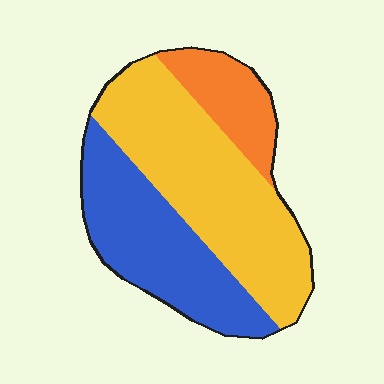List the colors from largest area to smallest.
From largest to smallest: yellow, blue, orange.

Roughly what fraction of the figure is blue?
Blue covers 35% of the figure.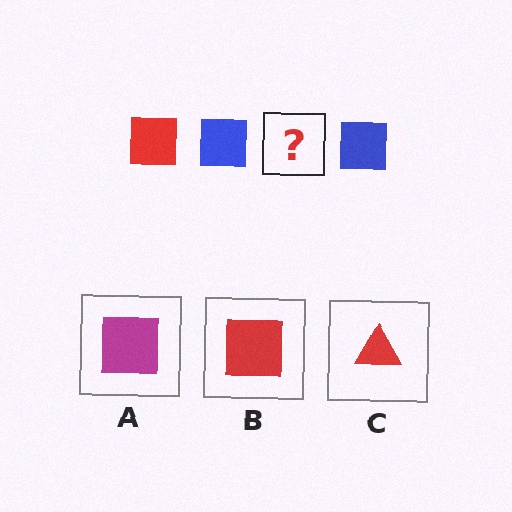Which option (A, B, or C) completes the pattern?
B.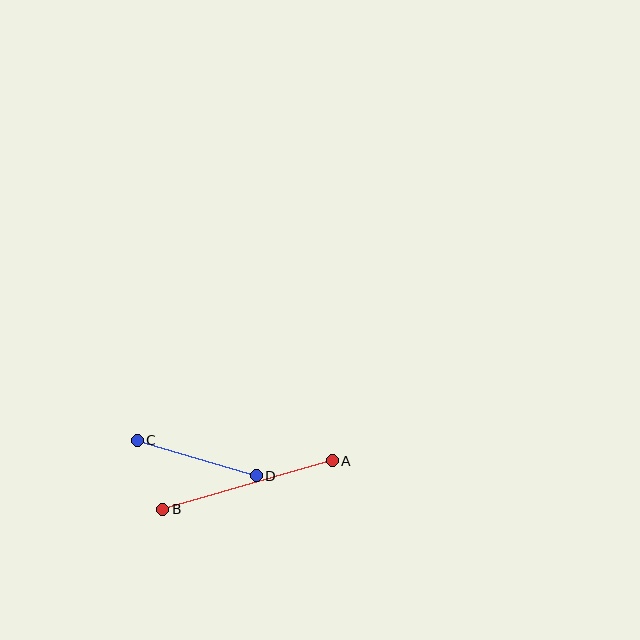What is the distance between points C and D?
The distance is approximately 124 pixels.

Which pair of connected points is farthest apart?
Points A and B are farthest apart.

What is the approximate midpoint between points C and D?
The midpoint is at approximately (197, 458) pixels.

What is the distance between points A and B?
The distance is approximately 176 pixels.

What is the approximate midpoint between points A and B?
The midpoint is at approximately (248, 485) pixels.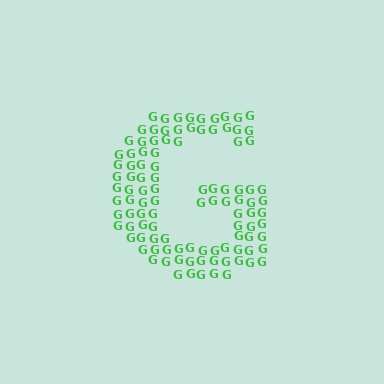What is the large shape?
The large shape is the letter G.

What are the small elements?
The small elements are letter G's.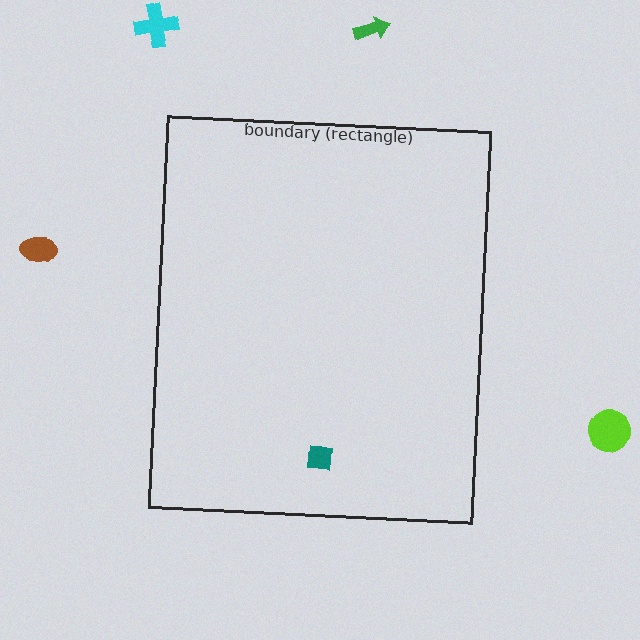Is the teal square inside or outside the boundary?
Inside.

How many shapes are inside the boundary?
1 inside, 4 outside.